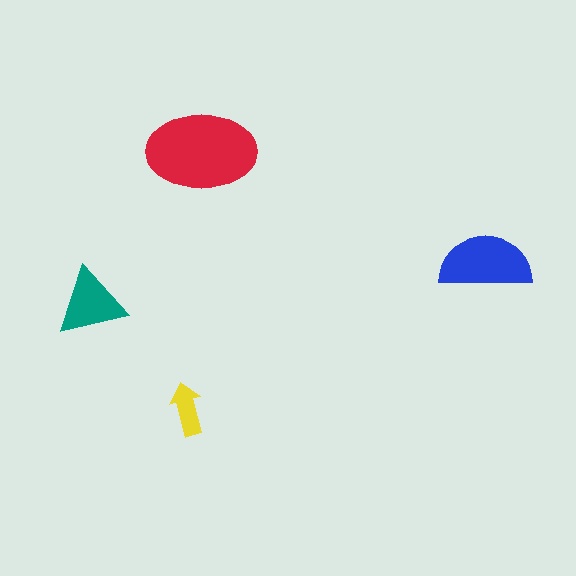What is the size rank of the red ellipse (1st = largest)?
1st.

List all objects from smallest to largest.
The yellow arrow, the teal triangle, the blue semicircle, the red ellipse.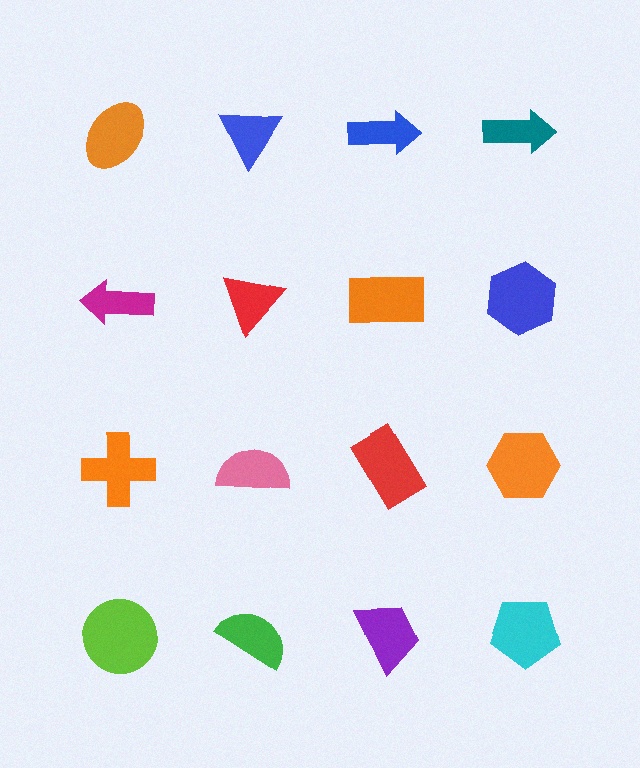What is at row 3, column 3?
A red rectangle.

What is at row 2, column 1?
A magenta arrow.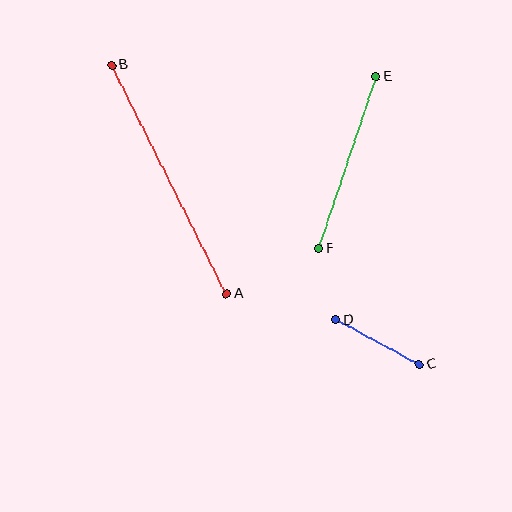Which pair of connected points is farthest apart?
Points A and B are farthest apart.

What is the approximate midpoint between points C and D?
The midpoint is at approximately (377, 342) pixels.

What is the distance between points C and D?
The distance is approximately 95 pixels.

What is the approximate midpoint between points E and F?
The midpoint is at approximately (347, 163) pixels.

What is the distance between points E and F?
The distance is approximately 182 pixels.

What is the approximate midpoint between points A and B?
The midpoint is at approximately (169, 179) pixels.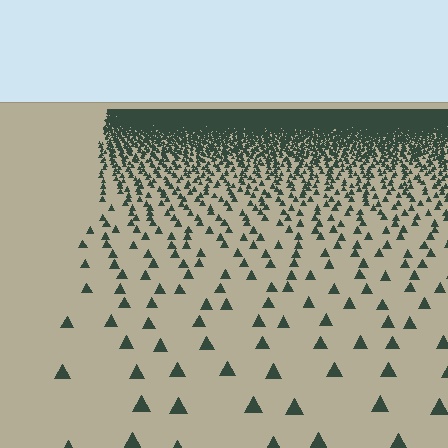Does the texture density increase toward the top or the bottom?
Density increases toward the top.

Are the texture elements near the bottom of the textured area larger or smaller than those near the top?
Larger. Near the bottom, elements are closer to the viewer and appear at a bigger on-screen size.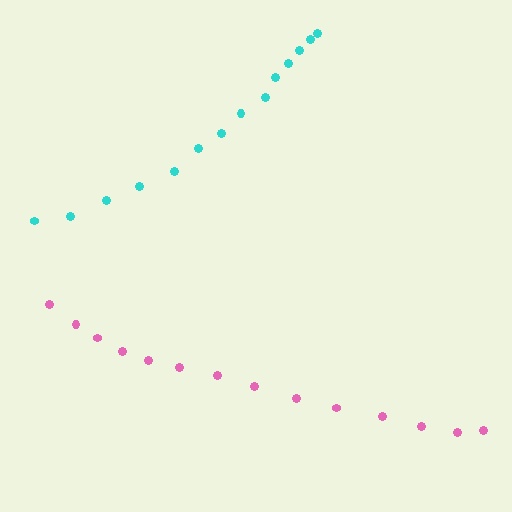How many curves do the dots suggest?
There are 2 distinct paths.